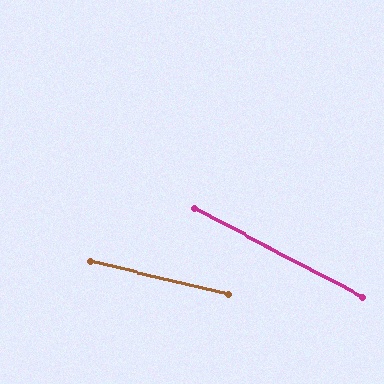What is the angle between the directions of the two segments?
Approximately 14 degrees.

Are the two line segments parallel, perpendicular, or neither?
Neither parallel nor perpendicular — they differ by about 14°.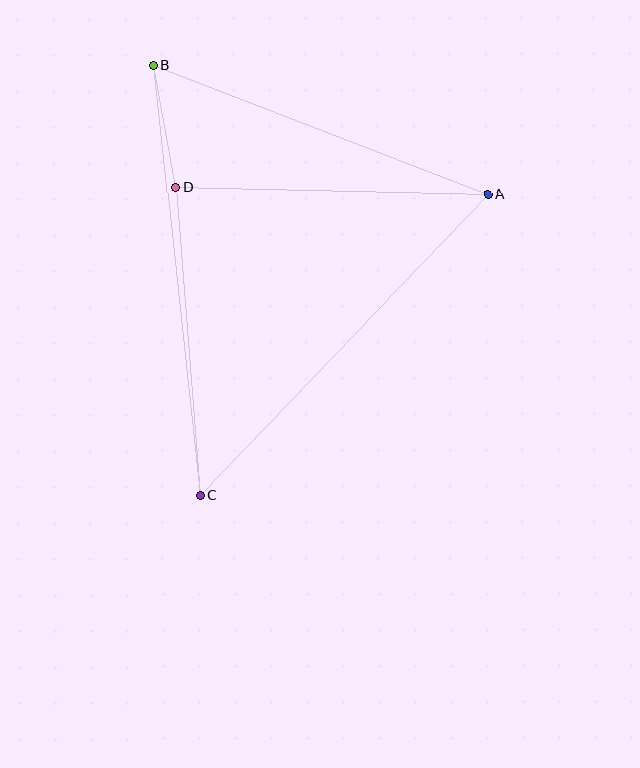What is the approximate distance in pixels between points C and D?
The distance between C and D is approximately 309 pixels.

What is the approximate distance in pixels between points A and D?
The distance between A and D is approximately 311 pixels.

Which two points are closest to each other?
Points B and D are closest to each other.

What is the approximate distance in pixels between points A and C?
The distance between A and C is approximately 416 pixels.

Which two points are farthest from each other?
Points B and C are farthest from each other.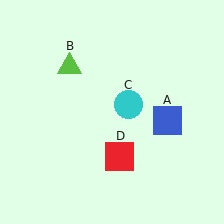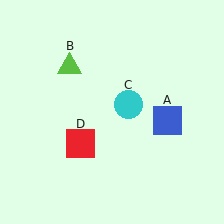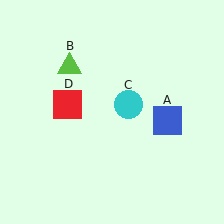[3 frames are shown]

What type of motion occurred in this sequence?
The red square (object D) rotated clockwise around the center of the scene.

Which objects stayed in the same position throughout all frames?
Blue square (object A) and lime triangle (object B) and cyan circle (object C) remained stationary.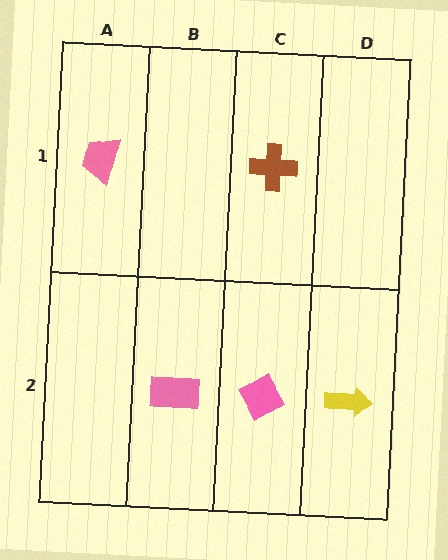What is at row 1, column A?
A pink trapezoid.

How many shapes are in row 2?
3 shapes.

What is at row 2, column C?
A pink diamond.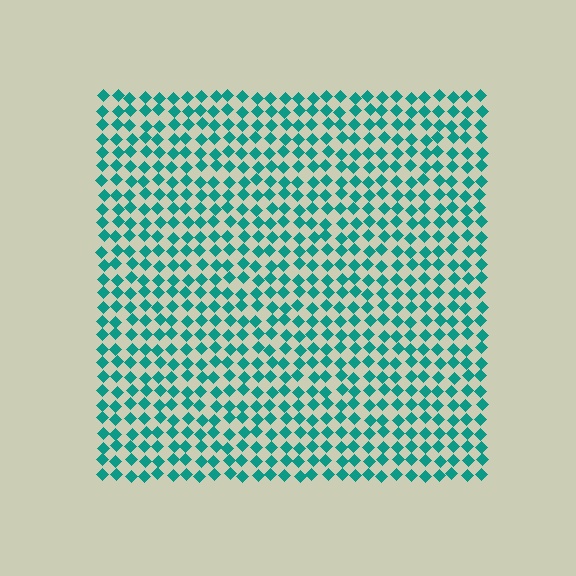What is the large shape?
The large shape is a square.